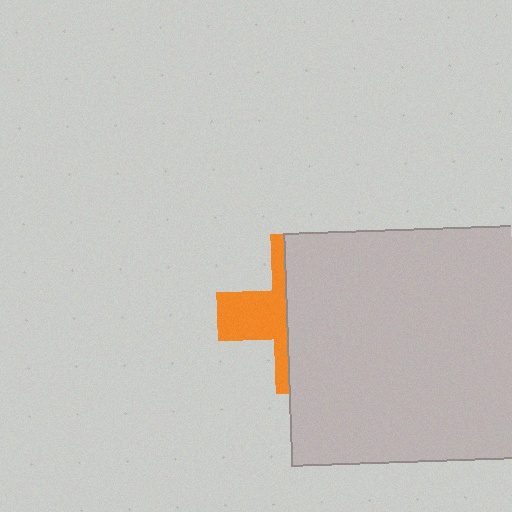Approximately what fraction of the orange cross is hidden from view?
Roughly 65% of the orange cross is hidden behind the light gray square.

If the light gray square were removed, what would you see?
You would see the complete orange cross.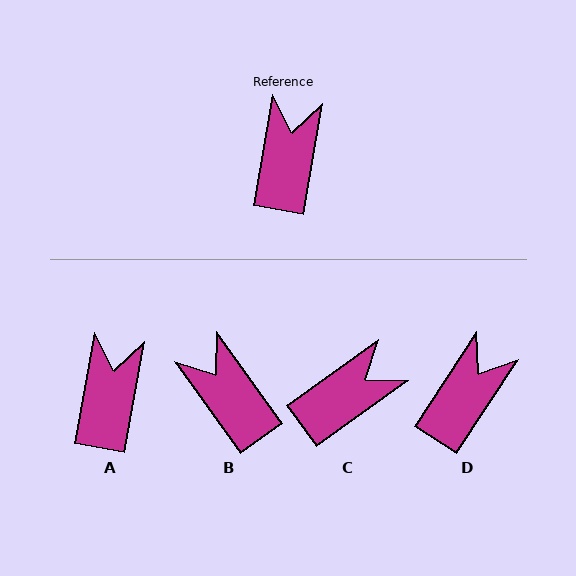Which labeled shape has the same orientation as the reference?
A.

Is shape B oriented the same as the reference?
No, it is off by about 46 degrees.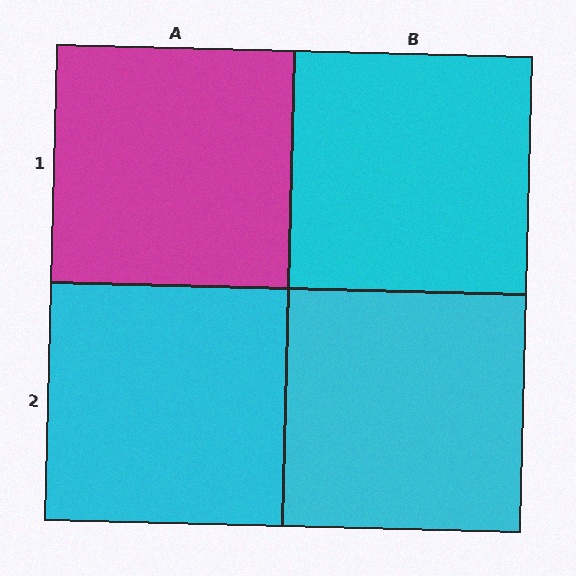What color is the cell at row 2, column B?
Cyan.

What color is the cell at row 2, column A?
Cyan.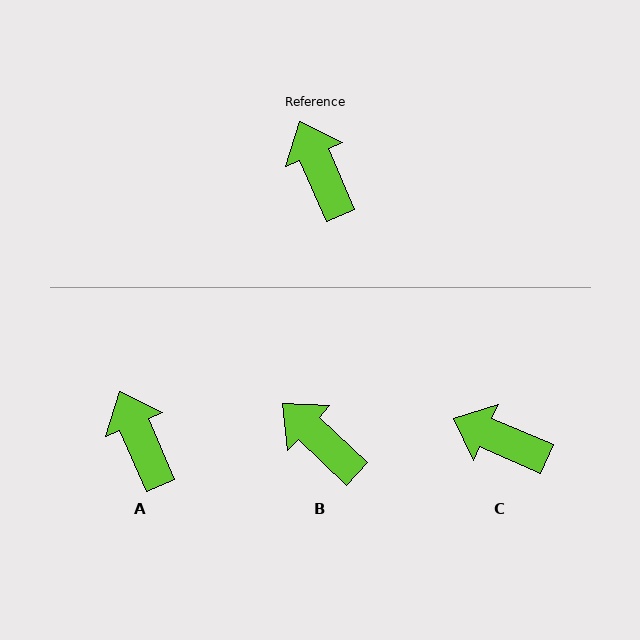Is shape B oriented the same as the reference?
No, it is off by about 23 degrees.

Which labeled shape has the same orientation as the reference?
A.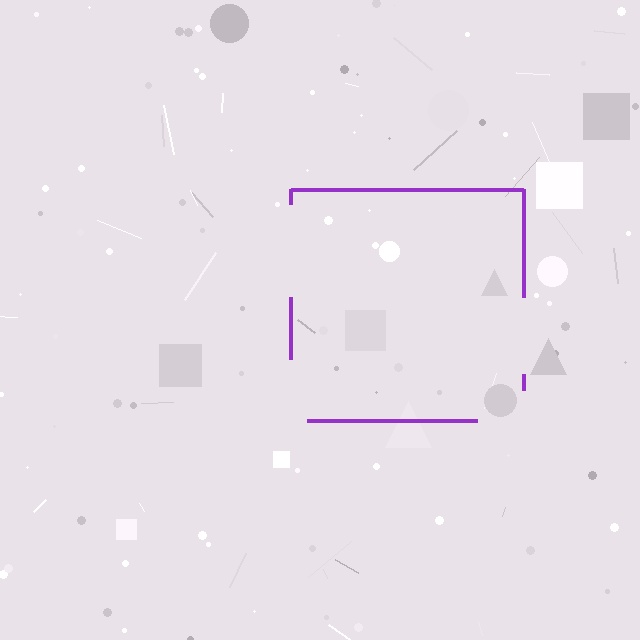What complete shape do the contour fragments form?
The contour fragments form a square.